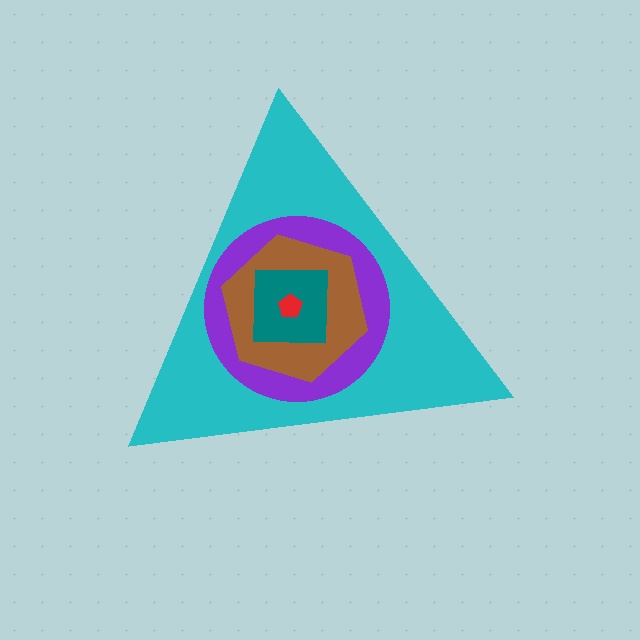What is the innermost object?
The red pentagon.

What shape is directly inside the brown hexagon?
The teal square.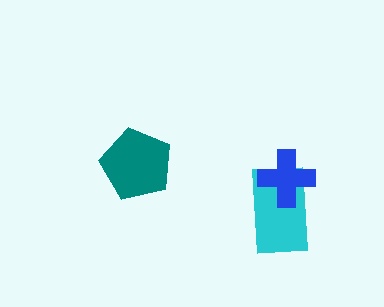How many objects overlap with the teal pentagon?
0 objects overlap with the teal pentagon.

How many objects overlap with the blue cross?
1 object overlaps with the blue cross.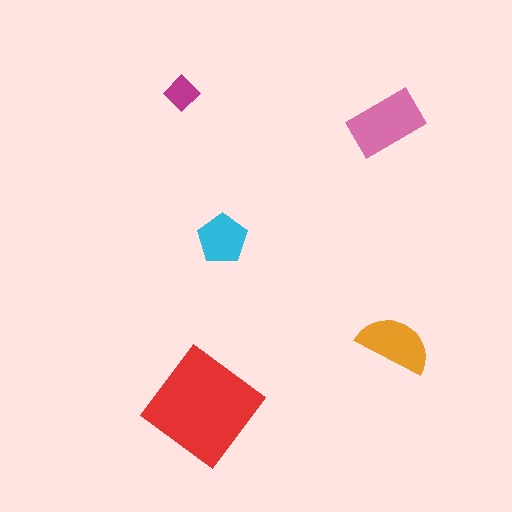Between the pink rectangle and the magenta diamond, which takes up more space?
The pink rectangle.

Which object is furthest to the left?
The magenta diamond is leftmost.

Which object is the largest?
The red diamond.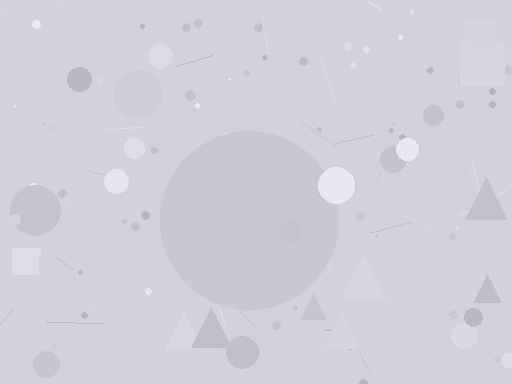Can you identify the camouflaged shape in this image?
The camouflaged shape is a circle.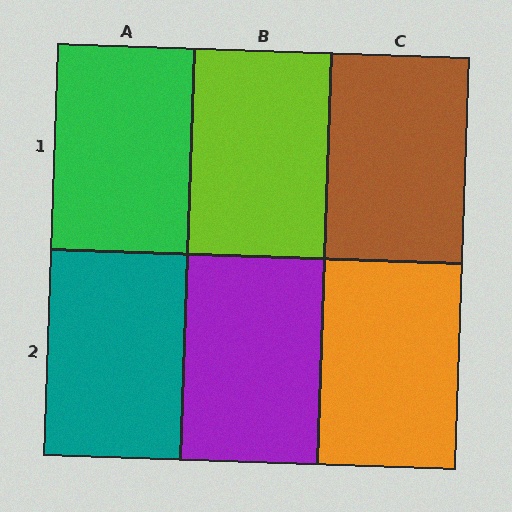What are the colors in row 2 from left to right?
Teal, purple, orange.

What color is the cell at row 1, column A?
Green.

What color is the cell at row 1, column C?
Brown.